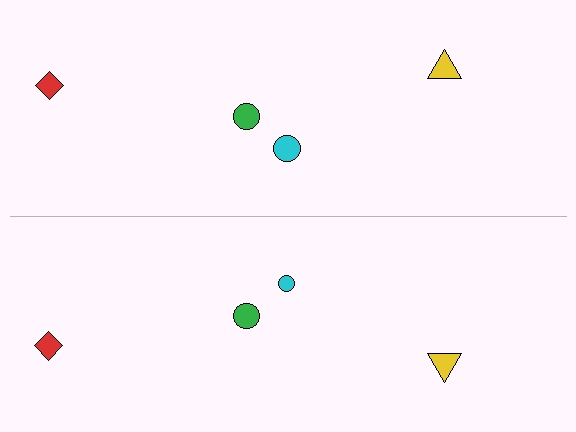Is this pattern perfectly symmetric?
No, the pattern is not perfectly symmetric. The cyan circle on the bottom side has a different size than its mirror counterpart.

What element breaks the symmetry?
The cyan circle on the bottom side has a different size than its mirror counterpart.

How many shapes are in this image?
There are 8 shapes in this image.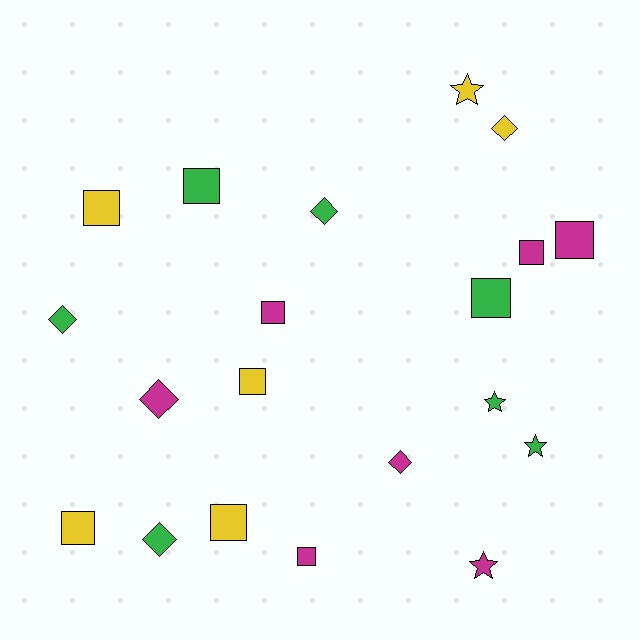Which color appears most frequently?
Magenta, with 7 objects.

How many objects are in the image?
There are 20 objects.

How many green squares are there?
There are 2 green squares.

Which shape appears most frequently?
Square, with 10 objects.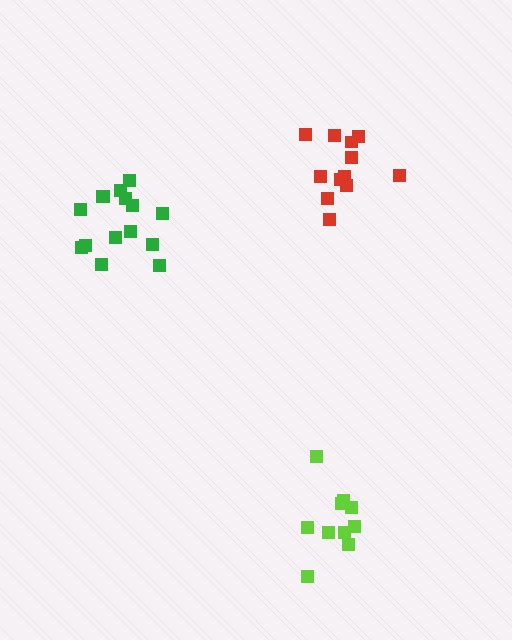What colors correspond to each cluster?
The clusters are colored: lime, red, green.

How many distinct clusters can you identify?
There are 3 distinct clusters.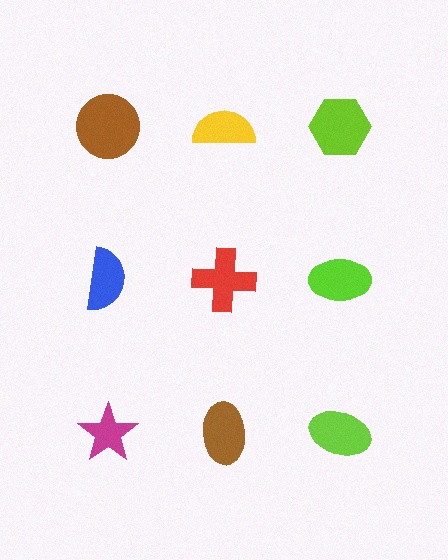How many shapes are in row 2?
3 shapes.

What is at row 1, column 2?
A yellow semicircle.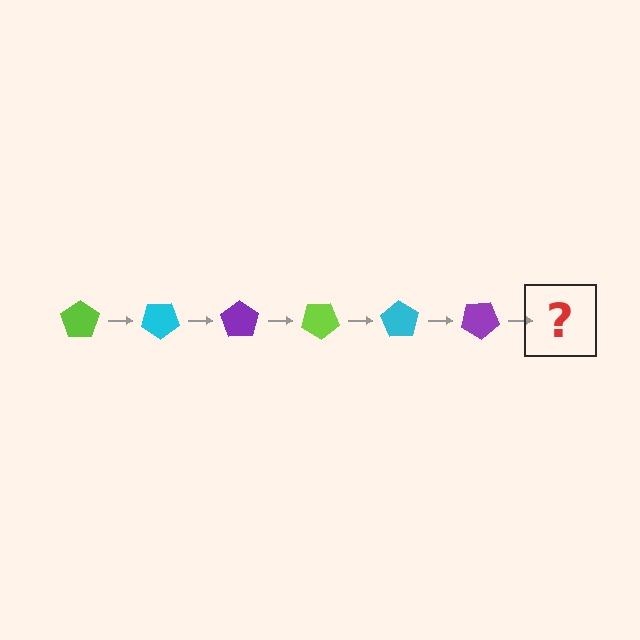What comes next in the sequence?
The next element should be a lime pentagon, rotated 210 degrees from the start.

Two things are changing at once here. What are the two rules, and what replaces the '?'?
The two rules are that it rotates 35 degrees each step and the color cycles through lime, cyan, and purple. The '?' should be a lime pentagon, rotated 210 degrees from the start.